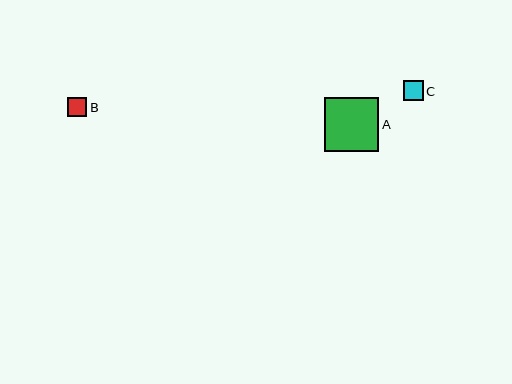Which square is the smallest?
Square B is the smallest with a size of approximately 19 pixels.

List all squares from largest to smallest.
From largest to smallest: A, C, B.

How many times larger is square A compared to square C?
Square A is approximately 2.7 times the size of square C.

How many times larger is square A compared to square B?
Square A is approximately 2.9 times the size of square B.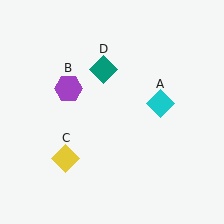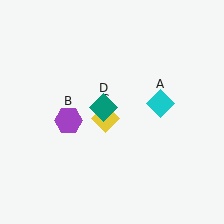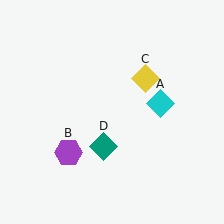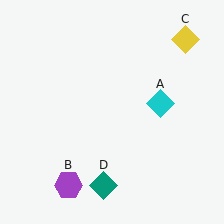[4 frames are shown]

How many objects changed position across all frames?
3 objects changed position: purple hexagon (object B), yellow diamond (object C), teal diamond (object D).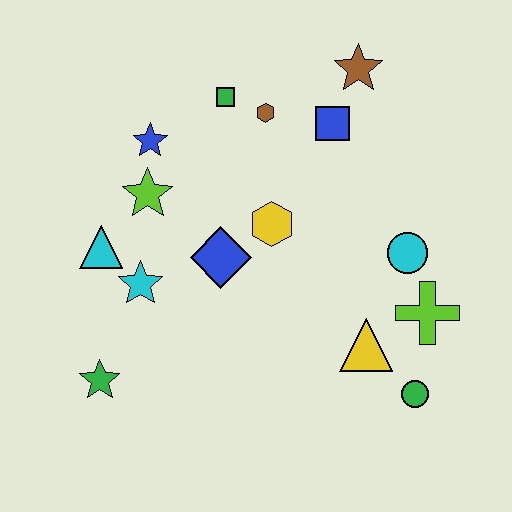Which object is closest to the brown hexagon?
The green square is closest to the brown hexagon.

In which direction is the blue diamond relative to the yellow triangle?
The blue diamond is to the left of the yellow triangle.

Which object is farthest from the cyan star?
The brown star is farthest from the cyan star.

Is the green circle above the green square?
No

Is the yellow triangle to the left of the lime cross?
Yes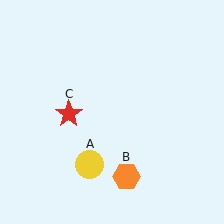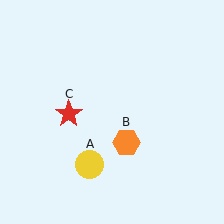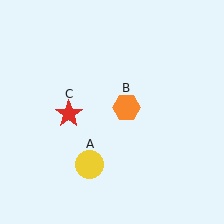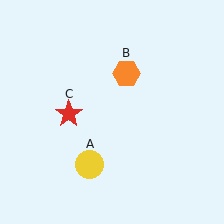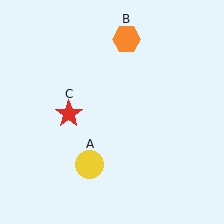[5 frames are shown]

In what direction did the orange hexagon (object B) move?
The orange hexagon (object B) moved up.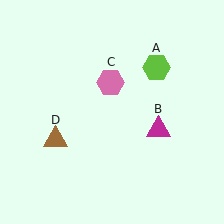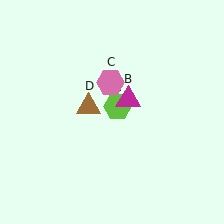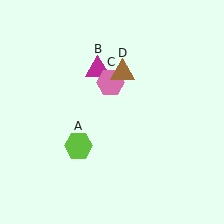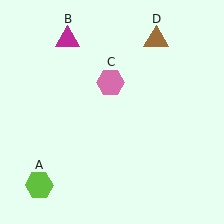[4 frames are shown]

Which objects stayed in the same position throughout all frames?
Pink hexagon (object C) remained stationary.